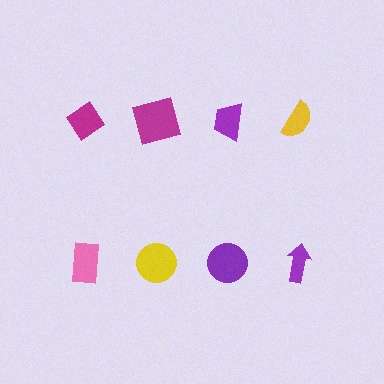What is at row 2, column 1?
A pink rectangle.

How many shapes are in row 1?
4 shapes.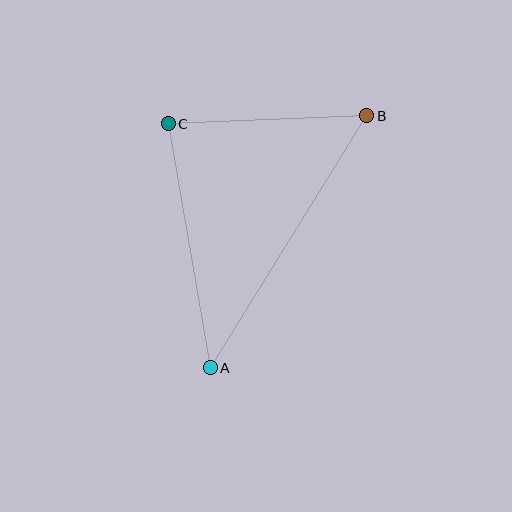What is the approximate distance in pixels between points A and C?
The distance between A and C is approximately 248 pixels.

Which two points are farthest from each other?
Points A and B are farthest from each other.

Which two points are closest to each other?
Points B and C are closest to each other.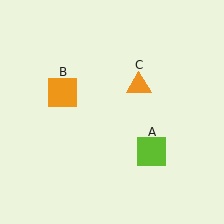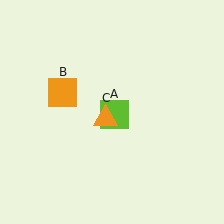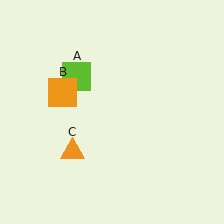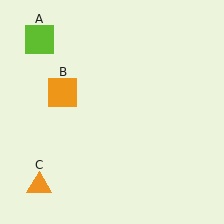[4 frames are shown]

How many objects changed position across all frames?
2 objects changed position: lime square (object A), orange triangle (object C).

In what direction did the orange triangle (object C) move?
The orange triangle (object C) moved down and to the left.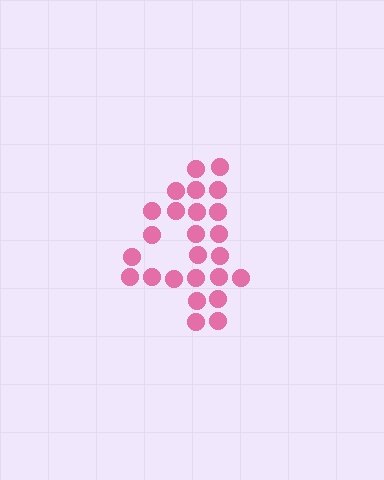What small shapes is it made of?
It is made of small circles.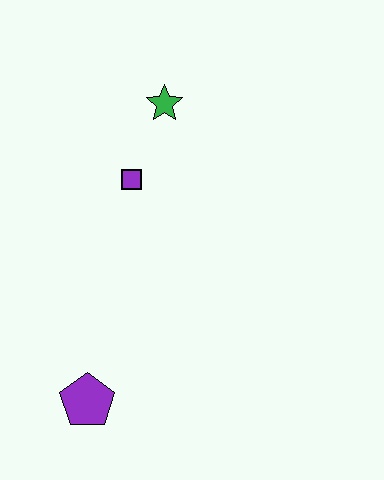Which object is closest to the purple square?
The green star is closest to the purple square.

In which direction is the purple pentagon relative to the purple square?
The purple pentagon is below the purple square.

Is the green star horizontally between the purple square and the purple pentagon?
No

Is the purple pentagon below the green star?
Yes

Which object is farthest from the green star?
The purple pentagon is farthest from the green star.